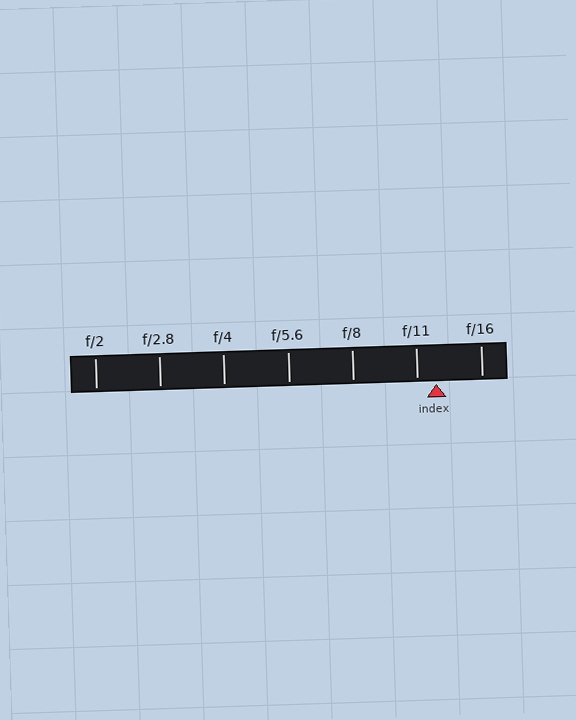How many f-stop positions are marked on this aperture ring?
There are 7 f-stop positions marked.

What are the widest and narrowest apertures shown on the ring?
The widest aperture shown is f/2 and the narrowest is f/16.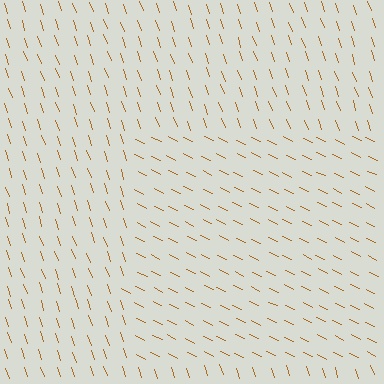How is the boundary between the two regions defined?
The boundary is defined purely by a change in line orientation (approximately 45 degrees difference). All lines are the same color and thickness.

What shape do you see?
I see a rectangle.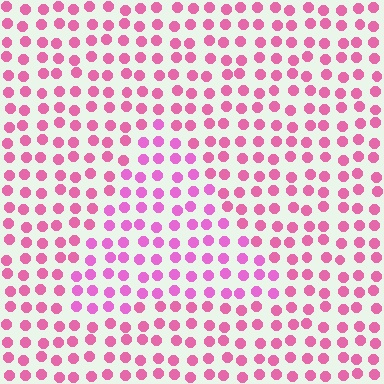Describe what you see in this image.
The image is filled with small pink elements in a uniform arrangement. A triangle-shaped region is visible where the elements are tinted to a slightly different hue, forming a subtle color boundary.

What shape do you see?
I see a triangle.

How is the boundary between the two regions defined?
The boundary is defined purely by a slight shift in hue (about 20 degrees). Spacing, size, and orientation are identical on both sides.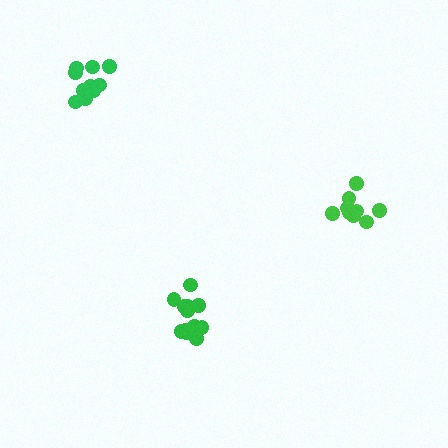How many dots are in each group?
Group 1: 9 dots, Group 2: 12 dots, Group 3: 11 dots (32 total).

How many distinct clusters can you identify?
There are 3 distinct clusters.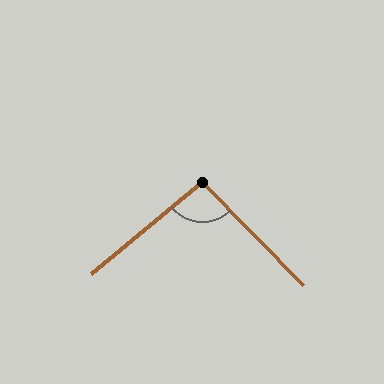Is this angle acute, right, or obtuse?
It is approximately a right angle.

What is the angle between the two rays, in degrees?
Approximately 95 degrees.